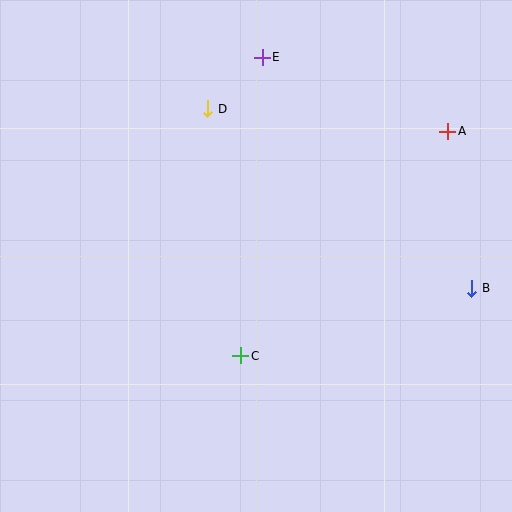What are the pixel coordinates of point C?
Point C is at (241, 356).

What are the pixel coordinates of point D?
Point D is at (208, 109).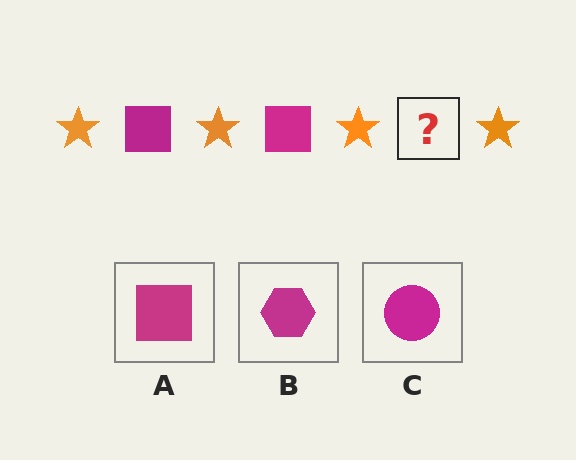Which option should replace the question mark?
Option A.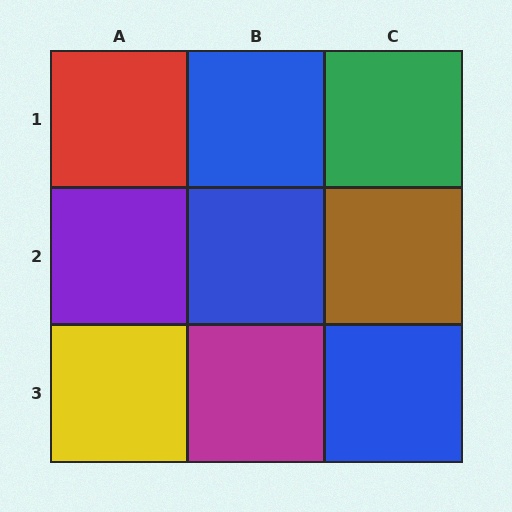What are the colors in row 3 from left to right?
Yellow, magenta, blue.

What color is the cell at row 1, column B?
Blue.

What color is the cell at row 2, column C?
Brown.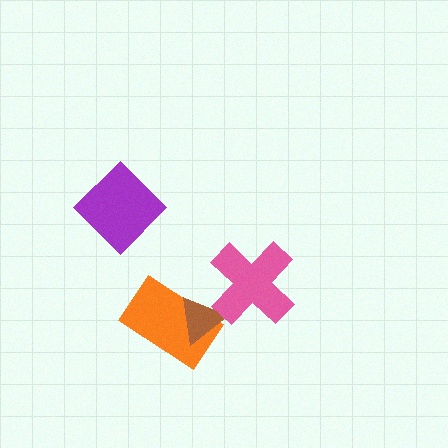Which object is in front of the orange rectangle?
The brown triangle is in front of the orange rectangle.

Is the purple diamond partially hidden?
No, no other shape covers it.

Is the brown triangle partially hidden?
Yes, it is partially covered by another shape.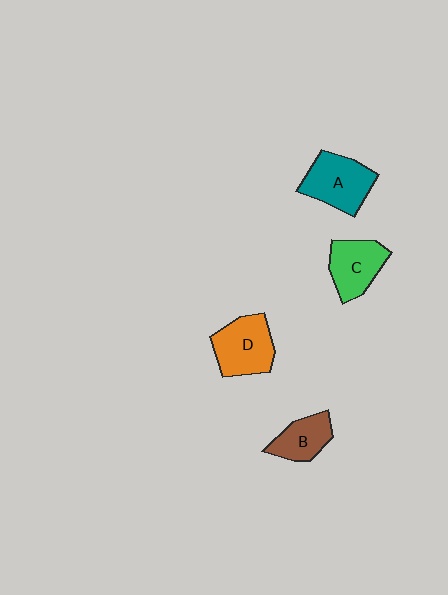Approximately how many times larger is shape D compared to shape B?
Approximately 1.5 times.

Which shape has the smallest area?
Shape B (brown).